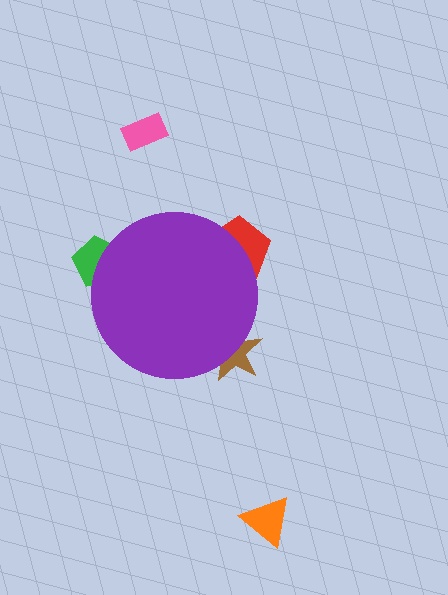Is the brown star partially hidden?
Yes, the brown star is partially hidden behind the purple circle.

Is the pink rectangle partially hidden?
No, the pink rectangle is fully visible.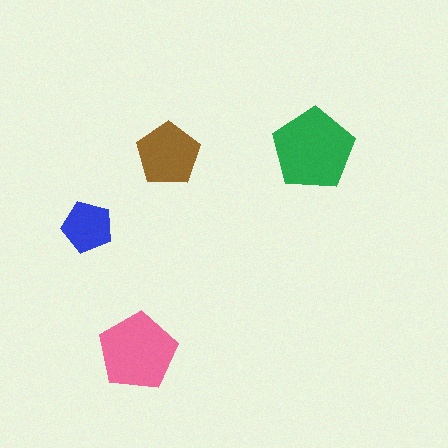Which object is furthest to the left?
The blue pentagon is leftmost.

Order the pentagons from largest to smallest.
the green one, the pink one, the brown one, the blue one.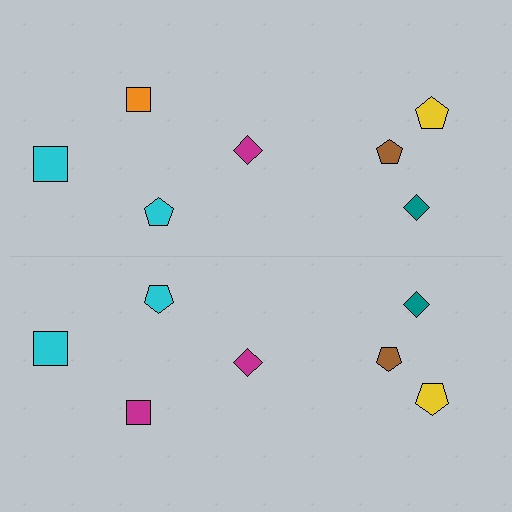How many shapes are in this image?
There are 14 shapes in this image.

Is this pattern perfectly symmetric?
No, the pattern is not perfectly symmetric. The magenta square on the bottom side breaks the symmetry — its mirror counterpart is orange.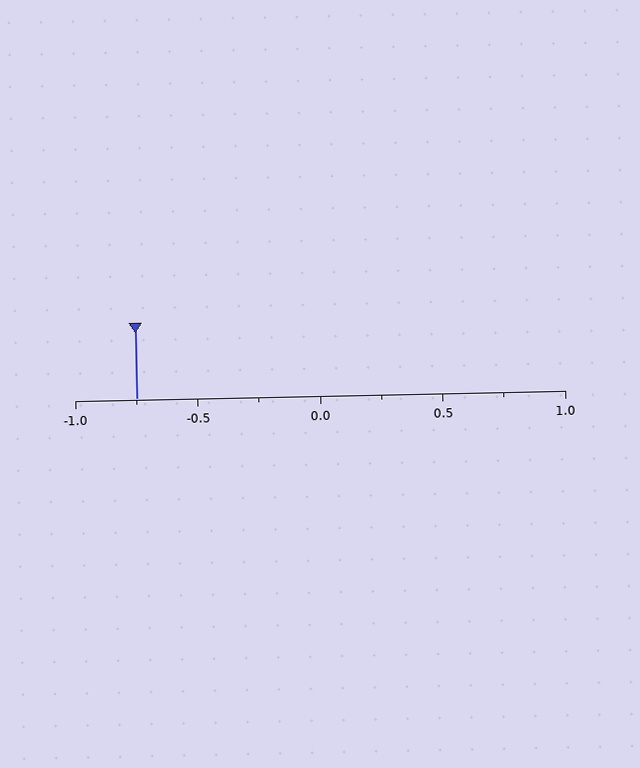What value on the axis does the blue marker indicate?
The marker indicates approximately -0.75.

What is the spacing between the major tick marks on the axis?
The major ticks are spaced 0.5 apart.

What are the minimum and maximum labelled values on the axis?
The axis runs from -1.0 to 1.0.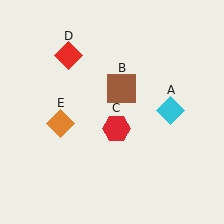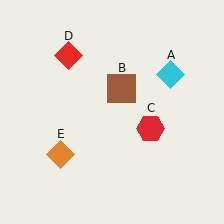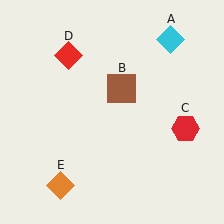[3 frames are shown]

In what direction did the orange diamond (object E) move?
The orange diamond (object E) moved down.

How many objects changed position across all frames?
3 objects changed position: cyan diamond (object A), red hexagon (object C), orange diamond (object E).